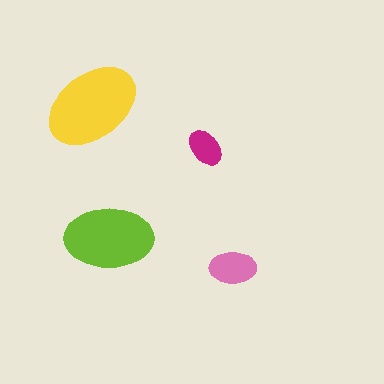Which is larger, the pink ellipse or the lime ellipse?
The lime one.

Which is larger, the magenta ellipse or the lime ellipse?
The lime one.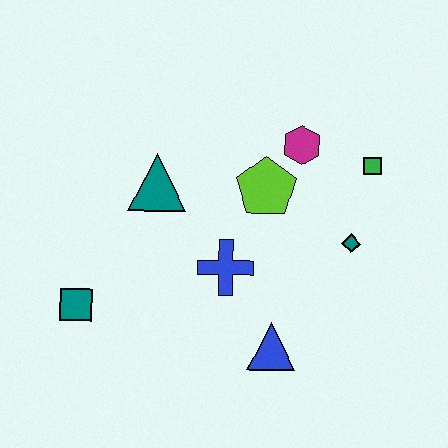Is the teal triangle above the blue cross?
Yes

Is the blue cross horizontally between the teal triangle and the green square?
Yes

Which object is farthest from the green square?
The teal square is farthest from the green square.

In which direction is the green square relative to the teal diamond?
The green square is above the teal diamond.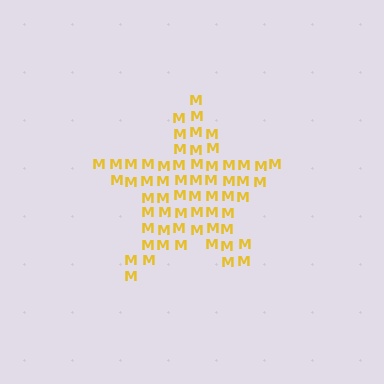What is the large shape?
The large shape is a star.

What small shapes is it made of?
It is made of small letter M's.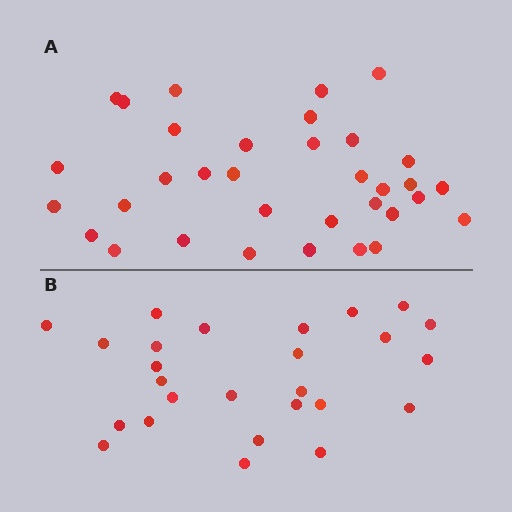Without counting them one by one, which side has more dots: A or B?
Region A (the top region) has more dots.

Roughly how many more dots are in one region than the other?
Region A has roughly 8 or so more dots than region B.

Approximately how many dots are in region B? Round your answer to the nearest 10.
About 30 dots. (The exact count is 26, which rounds to 30.)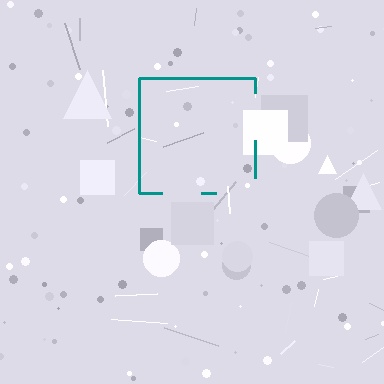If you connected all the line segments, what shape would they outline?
They would outline a square.